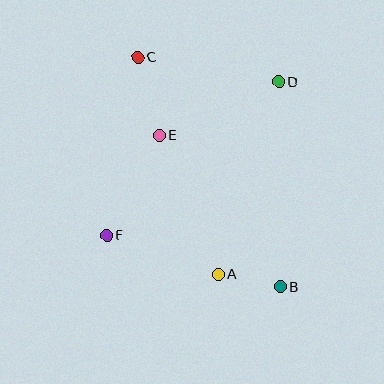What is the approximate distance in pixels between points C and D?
The distance between C and D is approximately 143 pixels.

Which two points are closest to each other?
Points A and B are closest to each other.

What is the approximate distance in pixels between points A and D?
The distance between A and D is approximately 202 pixels.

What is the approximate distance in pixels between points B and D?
The distance between B and D is approximately 205 pixels.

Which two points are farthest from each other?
Points B and C are farthest from each other.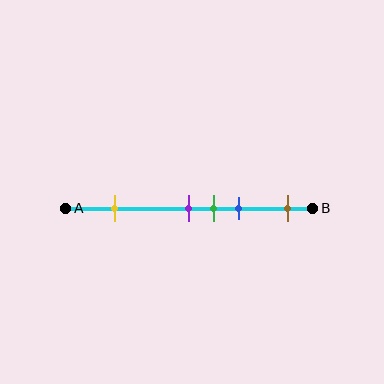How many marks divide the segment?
There are 5 marks dividing the segment.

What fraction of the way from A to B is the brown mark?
The brown mark is approximately 90% (0.9) of the way from A to B.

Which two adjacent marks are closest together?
The purple and green marks are the closest adjacent pair.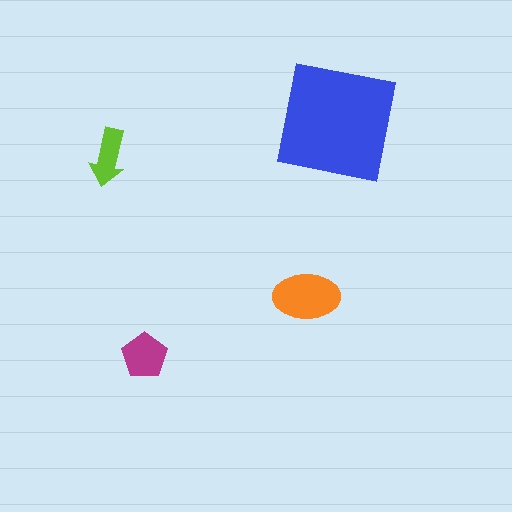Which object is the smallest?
The lime arrow.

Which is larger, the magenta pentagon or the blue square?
The blue square.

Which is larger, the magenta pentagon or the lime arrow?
The magenta pentagon.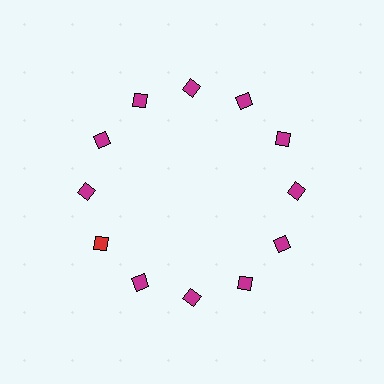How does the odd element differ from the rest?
It has a different color: red instead of magenta.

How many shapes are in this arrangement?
There are 12 shapes arranged in a ring pattern.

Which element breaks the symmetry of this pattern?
The red diamond at roughly the 8 o'clock position breaks the symmetry. All other shapes are magenta diamonds.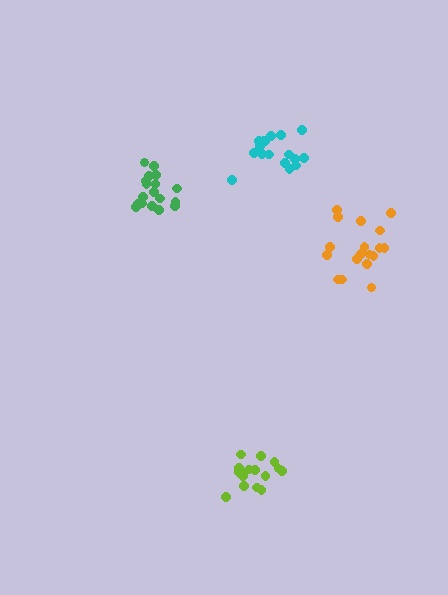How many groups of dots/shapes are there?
There are 4 groups.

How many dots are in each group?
Group 1: 18 dots, Group 2: 15 dots, Group 3: 17 dots, Group 4: 18 dots (68 total).